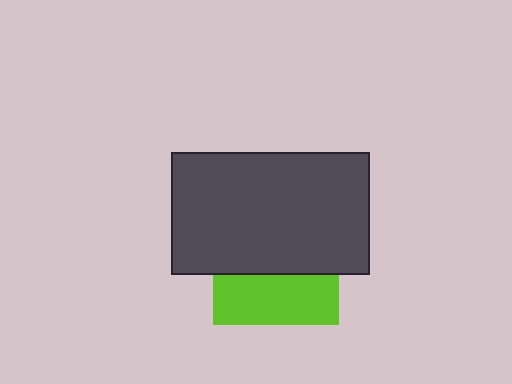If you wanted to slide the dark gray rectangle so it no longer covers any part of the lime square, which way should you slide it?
Slide it up — that is the most direct way to separate the two shapes.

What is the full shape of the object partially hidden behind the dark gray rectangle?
The partially hidden object is a lime square.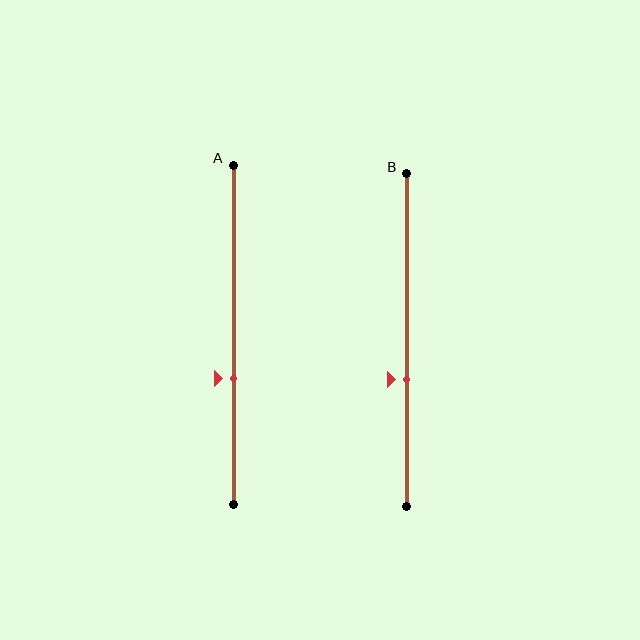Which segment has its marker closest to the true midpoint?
Segment B has its marker closest to the true midpoint.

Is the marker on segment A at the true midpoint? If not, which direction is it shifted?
No, the marker on segment A is shifted downward by about 13% of the segment length.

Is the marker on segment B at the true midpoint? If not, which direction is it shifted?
No, the marker on segment B is shifted downward by about 12% of the segment length.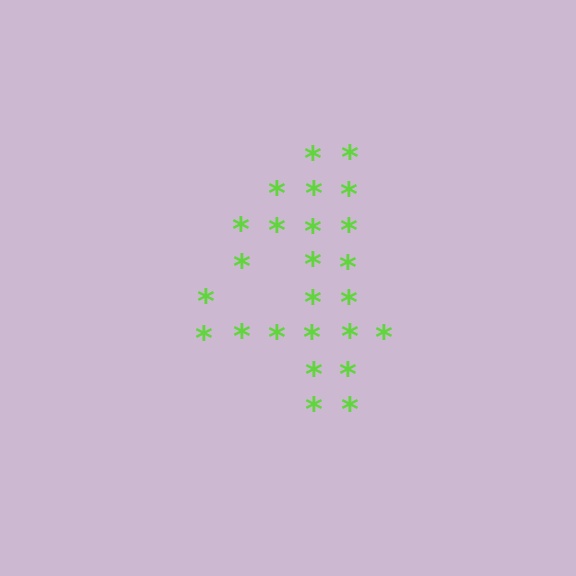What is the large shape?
The large shape is the digit 4.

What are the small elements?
The small elements are asterisks.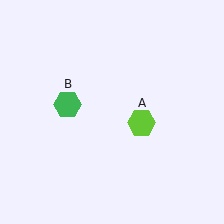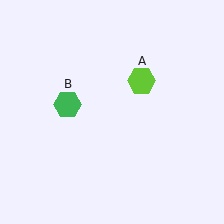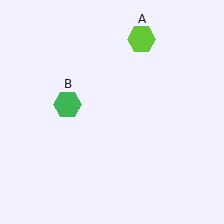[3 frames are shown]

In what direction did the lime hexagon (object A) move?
The lime hexagon (object A) moved up.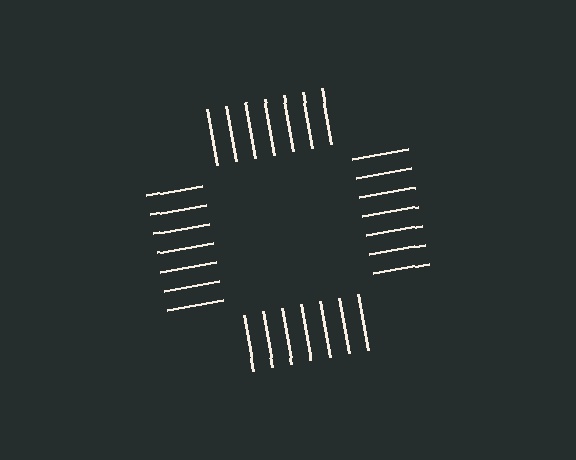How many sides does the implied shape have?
4 sides — the line-ends trace a square.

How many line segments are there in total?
28 — 7 along each of the 4 edges.